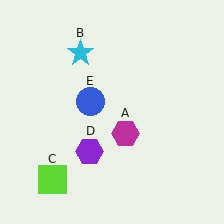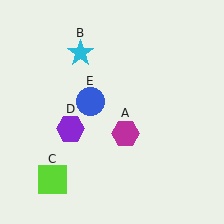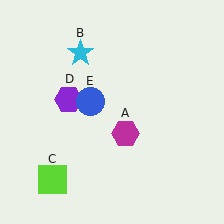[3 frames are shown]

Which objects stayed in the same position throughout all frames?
Magenta hexagon (object A) and cyan star (object B) and lime square (object C) and blue circle (object E) remained stationary.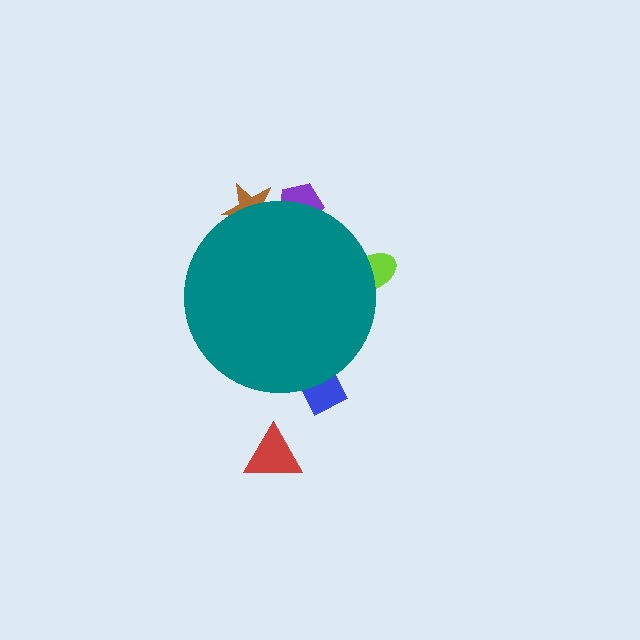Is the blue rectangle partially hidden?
Yes, the blue rectangle is partially hidden behind the teal circle.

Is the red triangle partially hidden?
No, the red triangle is fully visible.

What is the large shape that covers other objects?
A teal circle.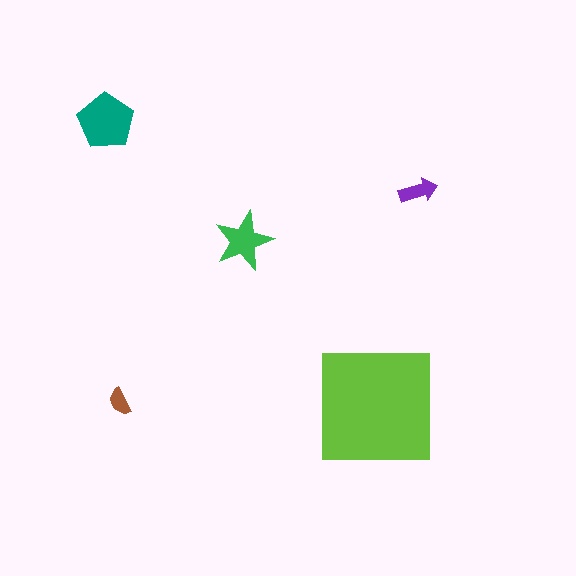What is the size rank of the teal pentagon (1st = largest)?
2nd.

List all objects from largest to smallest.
The lime square, the teal pentagon, the green star, the purple arrow, the brown semicircle.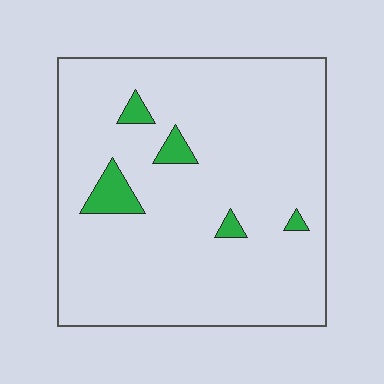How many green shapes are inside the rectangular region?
5.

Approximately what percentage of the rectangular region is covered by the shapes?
Approximately 5%.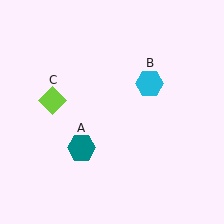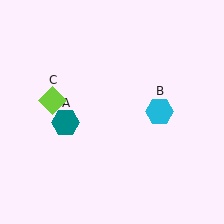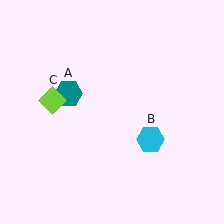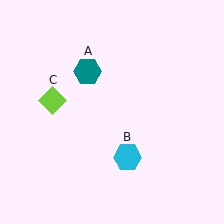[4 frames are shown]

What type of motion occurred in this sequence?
The teal hexagon (object A), cyan hexagon (object B) rotated clockwise around the center of the scene.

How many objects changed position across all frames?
2 objects changed position: teal hexagon (object A), cyan hexagon (object B).